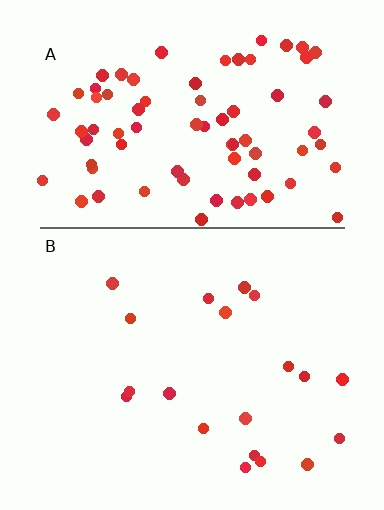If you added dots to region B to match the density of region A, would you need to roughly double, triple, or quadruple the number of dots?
Approximately quadruple.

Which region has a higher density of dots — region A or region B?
A (the top).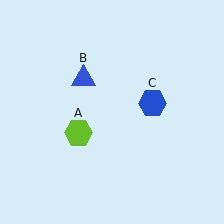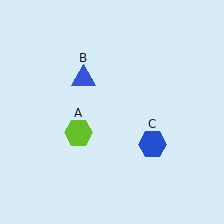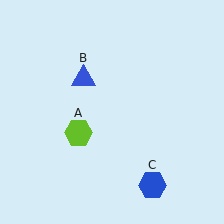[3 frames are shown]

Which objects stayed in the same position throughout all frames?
Lime hexagon (object A) and blue triangle (object B) remained stationary.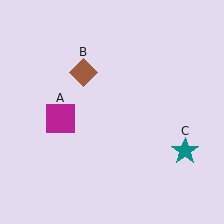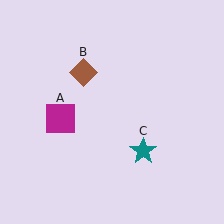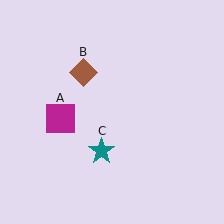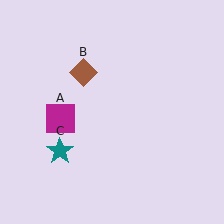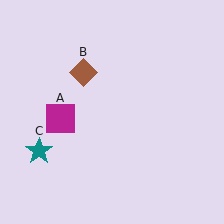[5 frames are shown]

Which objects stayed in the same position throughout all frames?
Magenta square (object A) and brown diamond (object B) remained stationary.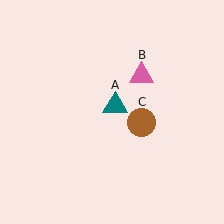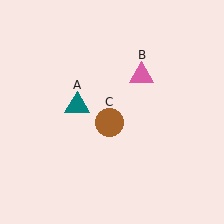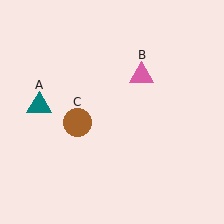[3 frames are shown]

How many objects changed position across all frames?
2 objects changed position: teal triangle (object A), brown circle (object C).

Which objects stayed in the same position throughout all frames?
Pink triangle (object B) remained stationary.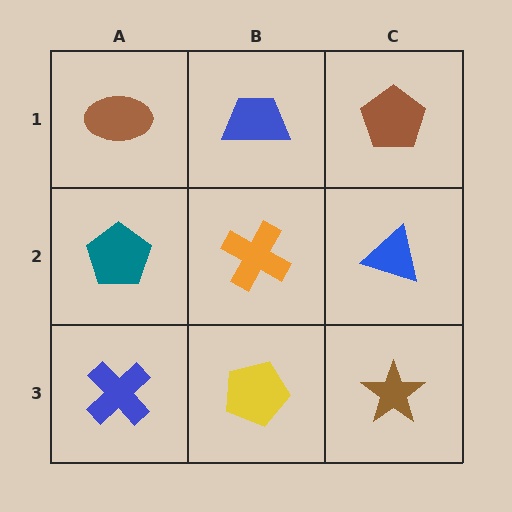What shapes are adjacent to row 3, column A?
A teal pentagon (row 2, column A), a yellow pentagon (row 3, column B).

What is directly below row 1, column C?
A blue triangle.